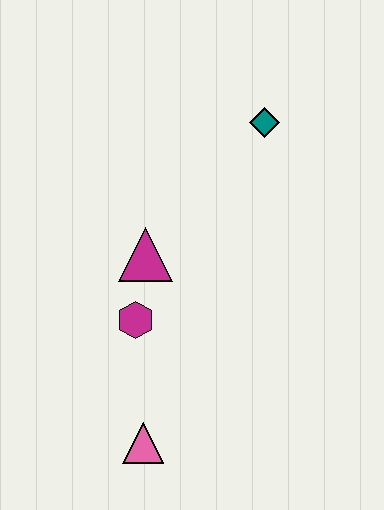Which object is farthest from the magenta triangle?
The pink triangle is farthest from the magenta triangle.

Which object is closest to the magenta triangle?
The magenta hexagon is closest to the magenta triangle.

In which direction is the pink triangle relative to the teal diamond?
The pink triangle is below the teal diamond.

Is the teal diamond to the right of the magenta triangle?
Yes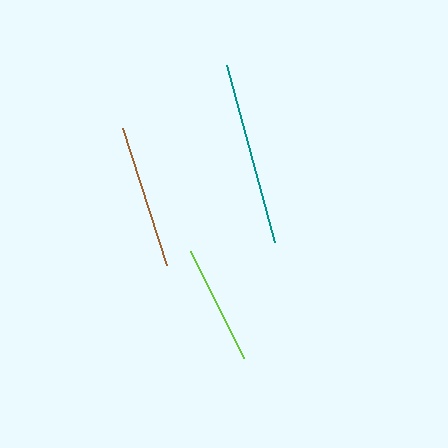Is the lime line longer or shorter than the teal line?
The teal line is longer than the lime line.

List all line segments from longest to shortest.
From longest to shortest: teal, brown, lime.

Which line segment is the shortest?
The lime line is the shortest at approximately 120 pixels.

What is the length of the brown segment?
The brown segment is approximately 144 pixels long.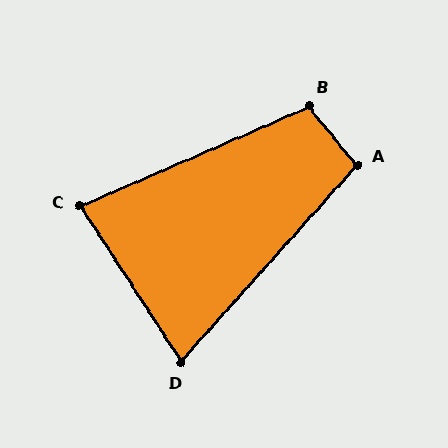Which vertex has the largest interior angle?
B, at approximately 105 degrees.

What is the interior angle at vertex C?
Approximately 81 degrees (acute).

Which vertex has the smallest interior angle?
D, at approximately 75 degrees.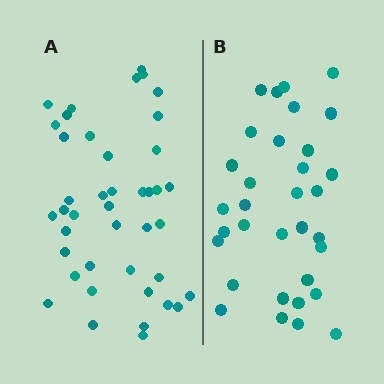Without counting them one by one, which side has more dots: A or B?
Region A (the left region) has more dots.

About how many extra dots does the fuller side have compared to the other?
Region A has roughly 8 or so more dots than region B.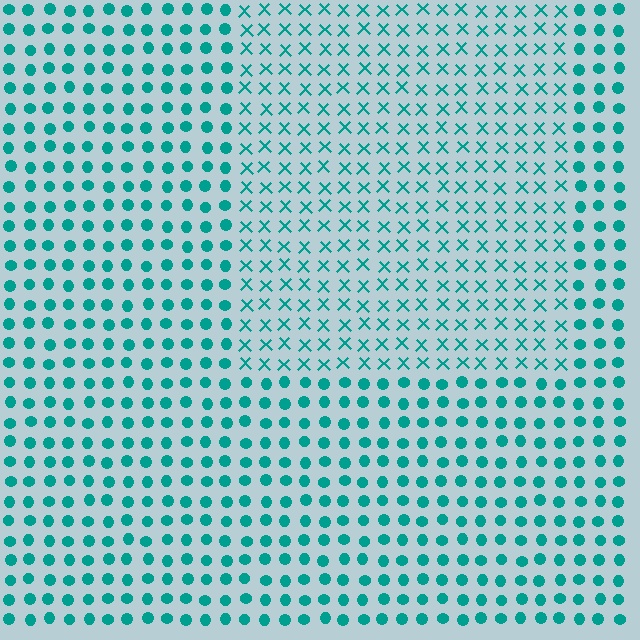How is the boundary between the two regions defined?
The boundary is defined by a change in element shape: X marks inside vs. circles outside. All elements share the same color and spacing.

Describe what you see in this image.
The image is filled with small teal elements arranged in a uniform grid. A rectangle-shaped region contains X marks, while the surrounding area contains circles. The boundary is defined purely by the change in element shape.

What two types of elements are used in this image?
The image uses X marks inside the rectangle region and circles outside it.